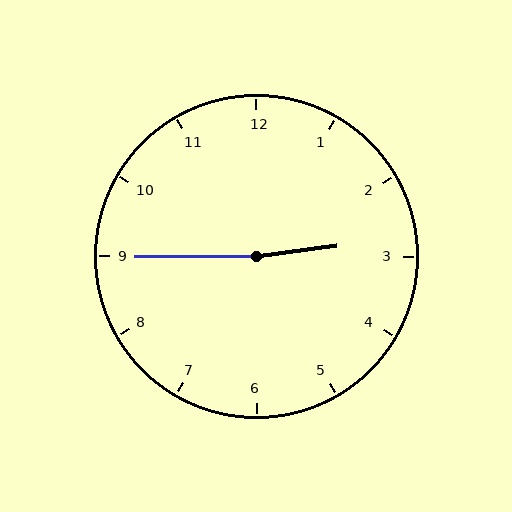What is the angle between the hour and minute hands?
Approximately 172 degrees.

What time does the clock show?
2:45.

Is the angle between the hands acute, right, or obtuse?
It is obtuse.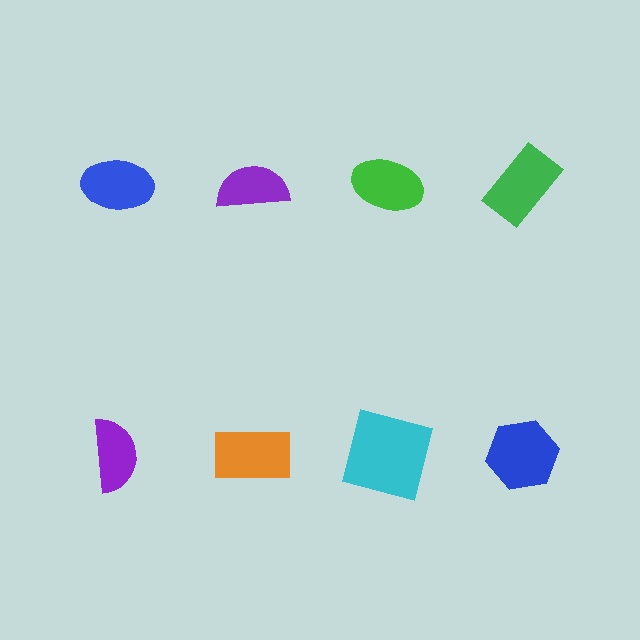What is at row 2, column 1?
A purple semicircle.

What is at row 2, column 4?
A blue hexagon.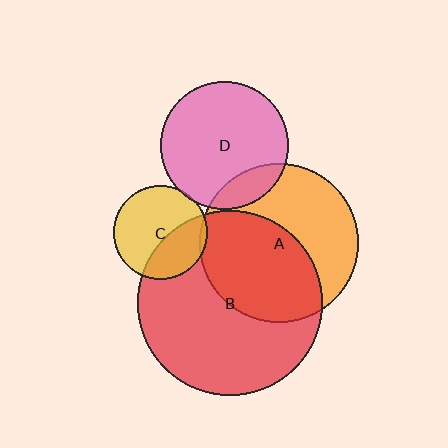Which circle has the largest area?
Circle B (red).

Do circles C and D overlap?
Yes.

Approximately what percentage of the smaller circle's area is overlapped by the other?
Approximately 5%.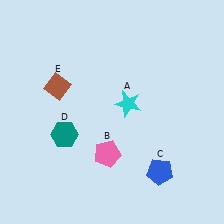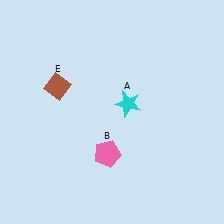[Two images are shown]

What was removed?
The teal hexagon (D), the blue pentagon (C) were removed in Image 2.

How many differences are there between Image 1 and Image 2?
There are 2 differences between the two images.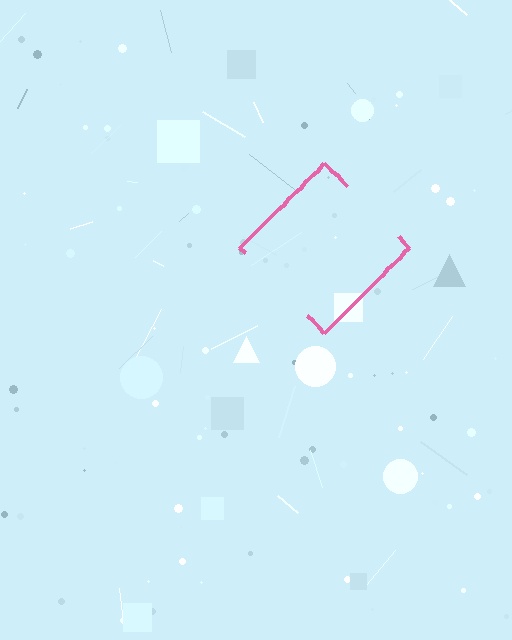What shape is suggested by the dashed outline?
The dashed outline suggests a diamond.